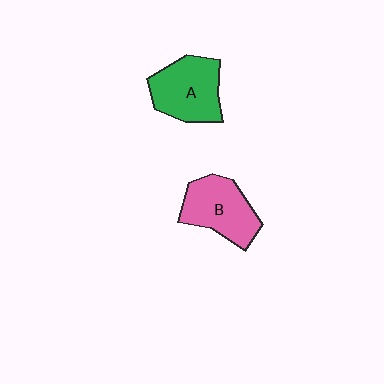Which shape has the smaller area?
Shape B (pink).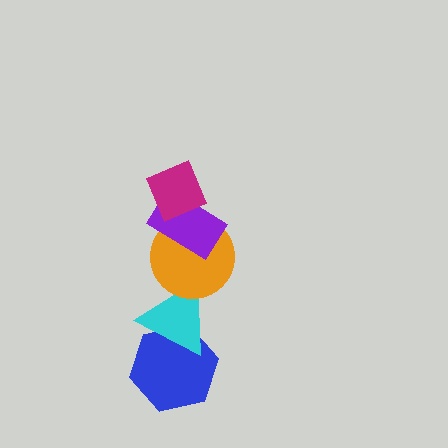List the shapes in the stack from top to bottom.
From top to bottom: the magenta diamond, the purple rectangle, the orange circle, the cyan triangle, the blue hexagon.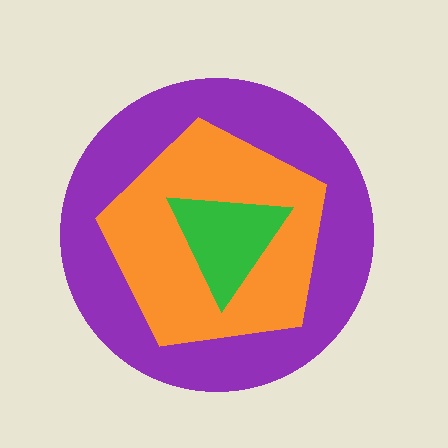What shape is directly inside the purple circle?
The orange pentagon.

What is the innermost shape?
The green triangle.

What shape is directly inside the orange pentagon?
The green triangle.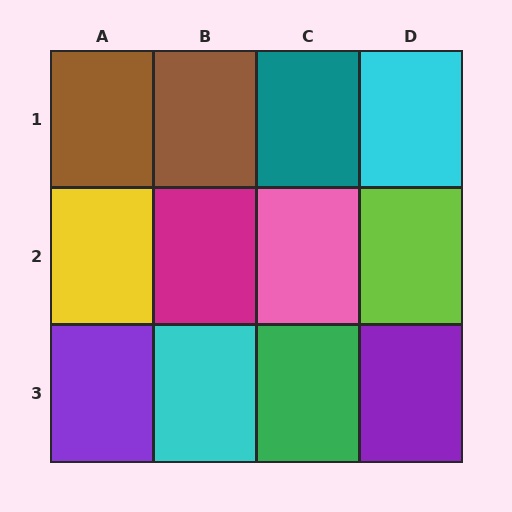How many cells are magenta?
1 cell is magenta.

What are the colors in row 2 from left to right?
Yellow, magenta, pink, lime.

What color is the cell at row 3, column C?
Green.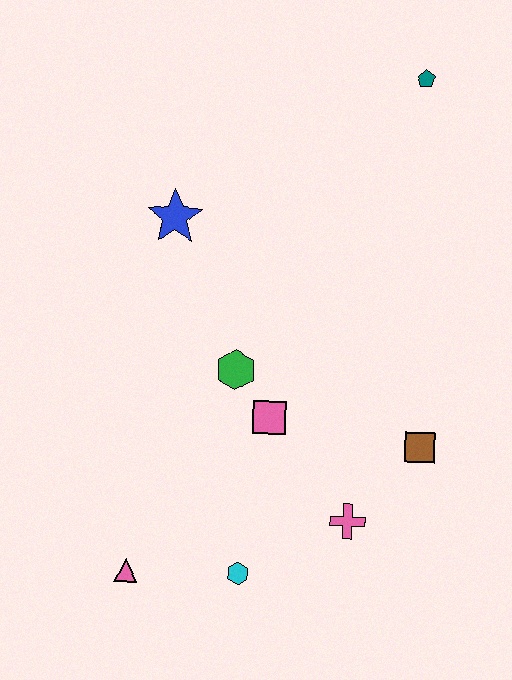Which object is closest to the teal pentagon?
The blue star is closest to the teal pentagon.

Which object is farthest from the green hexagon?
The teal pentagon is farthest from the green hexagon.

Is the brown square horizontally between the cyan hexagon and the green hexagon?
No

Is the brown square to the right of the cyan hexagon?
Yes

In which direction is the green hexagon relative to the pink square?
The green hexagon is above the pink square.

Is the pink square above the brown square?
Yes